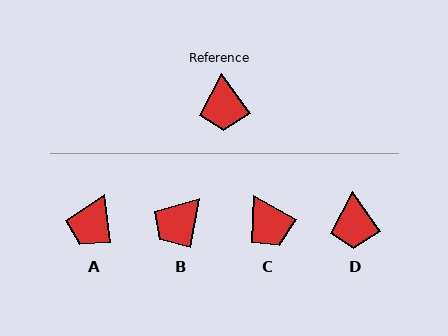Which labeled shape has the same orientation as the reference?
D.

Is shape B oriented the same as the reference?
No, it is off by about 46 degrees.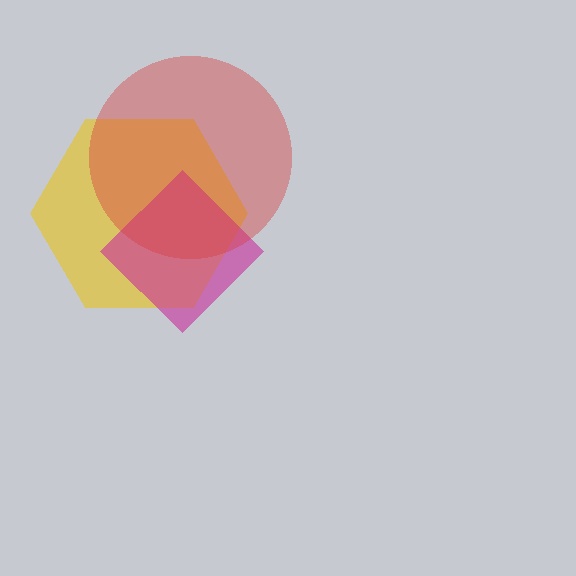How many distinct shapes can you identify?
There are 3 distinct shapes: a yellow hexagon, a magenta diamond, a red circle.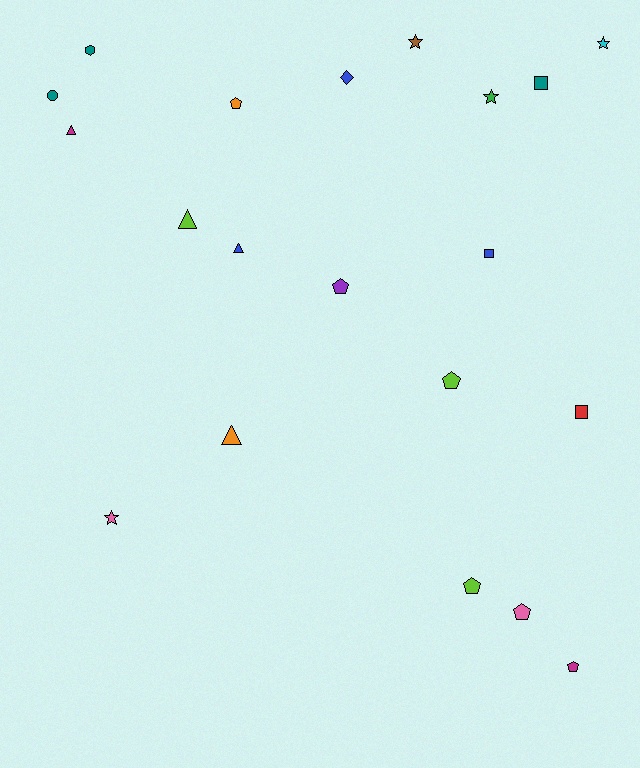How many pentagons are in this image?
There are 6 pentagons.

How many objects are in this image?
There are 20 objects.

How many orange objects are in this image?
There are 2 orange objects.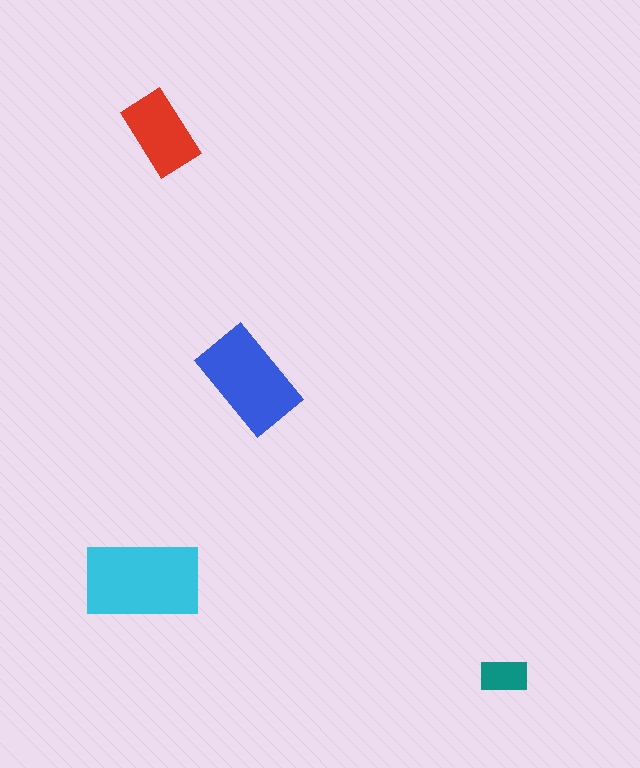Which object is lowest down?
The teal rectangle is bottommost.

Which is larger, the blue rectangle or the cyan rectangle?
The cyan one.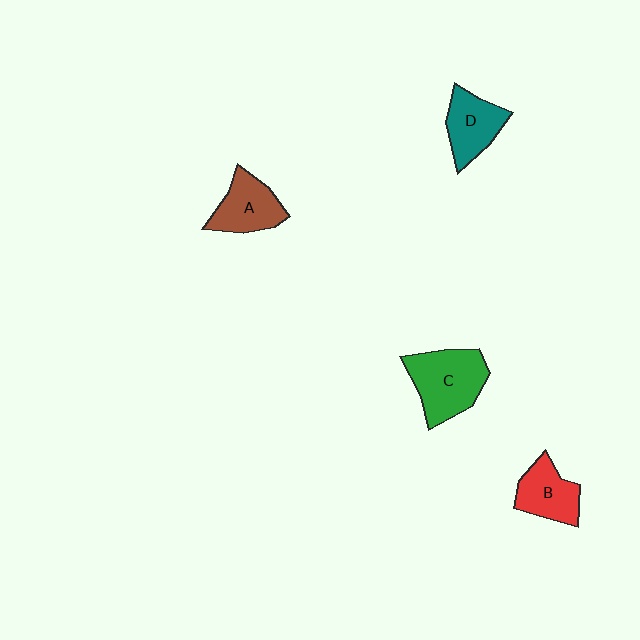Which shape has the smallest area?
Shape B (red).